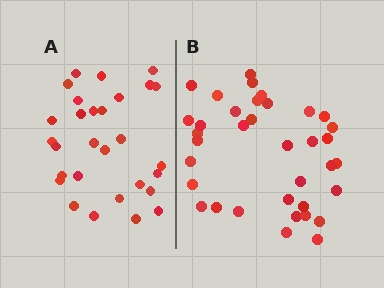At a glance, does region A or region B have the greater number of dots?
Region B (the right region) has more dots.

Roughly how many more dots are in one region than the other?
Region B has roughly 8 or so more dots than region A.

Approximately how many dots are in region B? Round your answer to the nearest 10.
About 40 dots. (The exact count is 36, which rounds to 40.)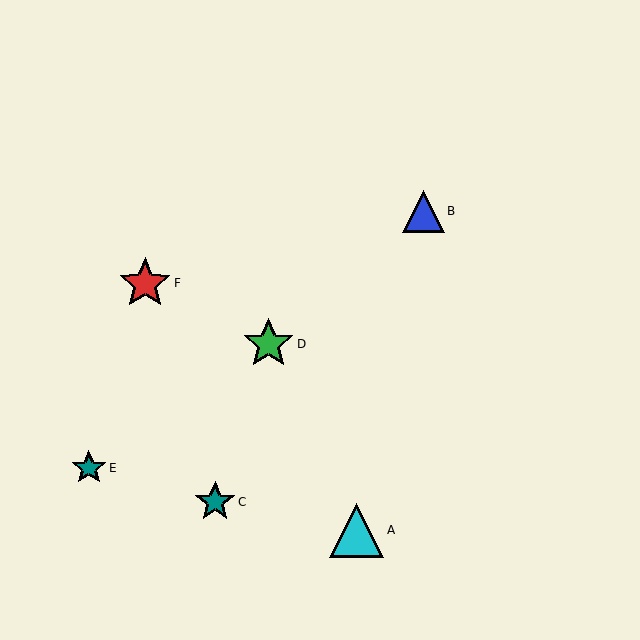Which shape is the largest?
The cyan triangle (labeled A) is the largest.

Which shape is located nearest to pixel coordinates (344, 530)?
The cyan triangle (labeled A) at (357, 530) is nearest to that location.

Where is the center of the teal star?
The center of the teal star is at (215, 502).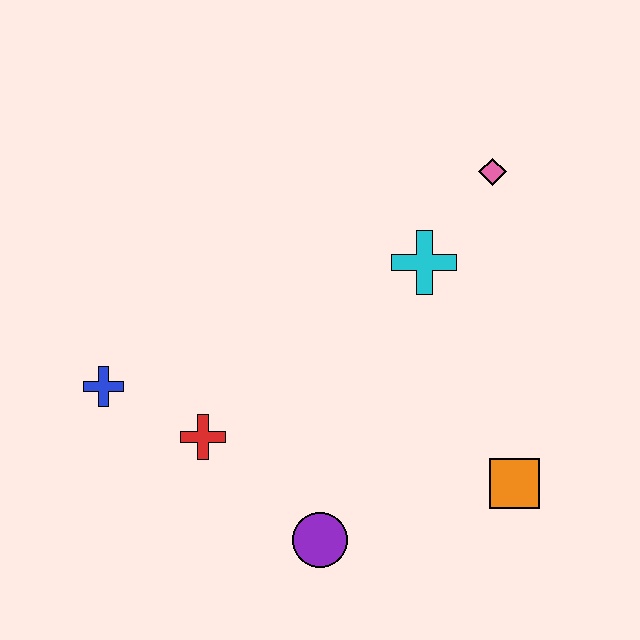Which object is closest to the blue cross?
The red cross is closest to the blue cross.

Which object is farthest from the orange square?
The blue cross is farthest from the orange square.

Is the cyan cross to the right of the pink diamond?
No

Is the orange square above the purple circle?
Yes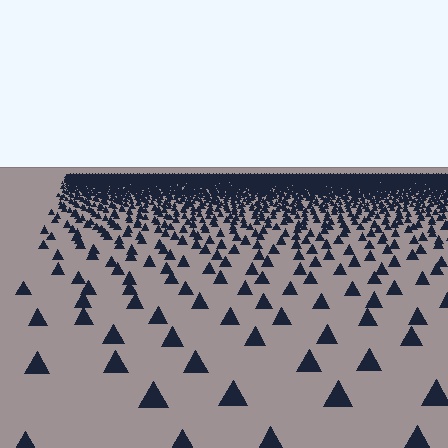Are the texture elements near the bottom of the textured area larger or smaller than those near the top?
Larger. Near the bottom, elements are closer to the viewer and appear at a bigger on-screen size.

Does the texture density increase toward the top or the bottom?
Density increases toward the top.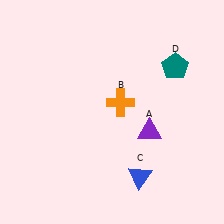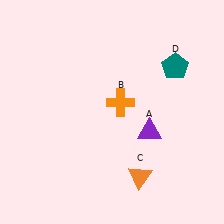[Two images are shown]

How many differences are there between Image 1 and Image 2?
There is 1 difference between the two images.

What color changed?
The triangle (C) changed from blue in Image 1 to orange in Image 2.